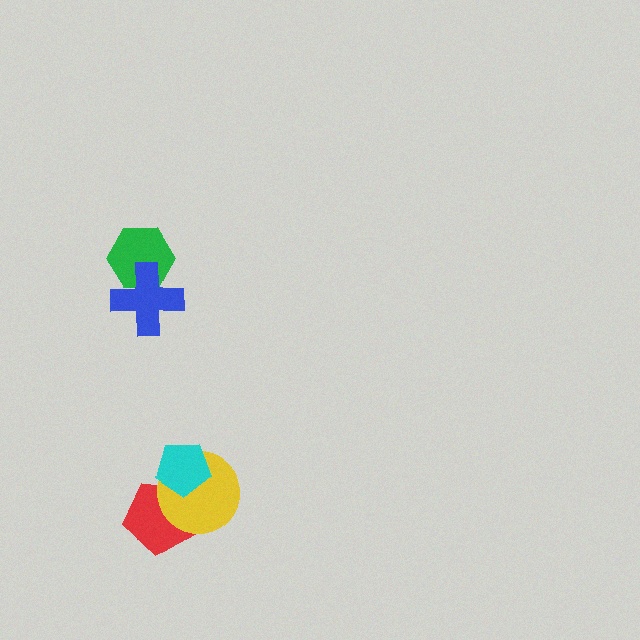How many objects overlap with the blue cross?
1 object overlaps with the blue cross.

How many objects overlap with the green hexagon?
1 object overlaps with the green hexagon.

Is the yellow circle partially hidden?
Yes, it is partially covered by another shape.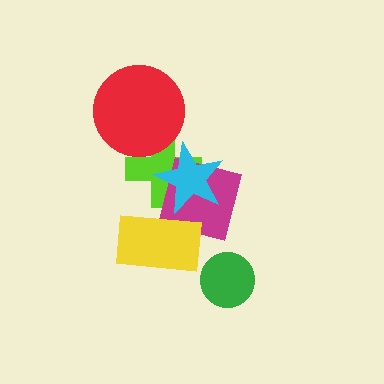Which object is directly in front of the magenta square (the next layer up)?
The cyan star is directly in front of the magenta square.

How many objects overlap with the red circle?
1 object overlaps with the red circle.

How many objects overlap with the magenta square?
3 objects overlap with the magenta square.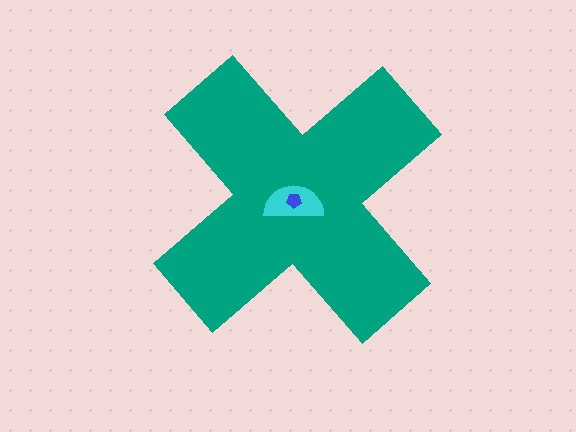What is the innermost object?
The blue pentagon.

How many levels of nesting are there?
3.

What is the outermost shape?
The teal cross.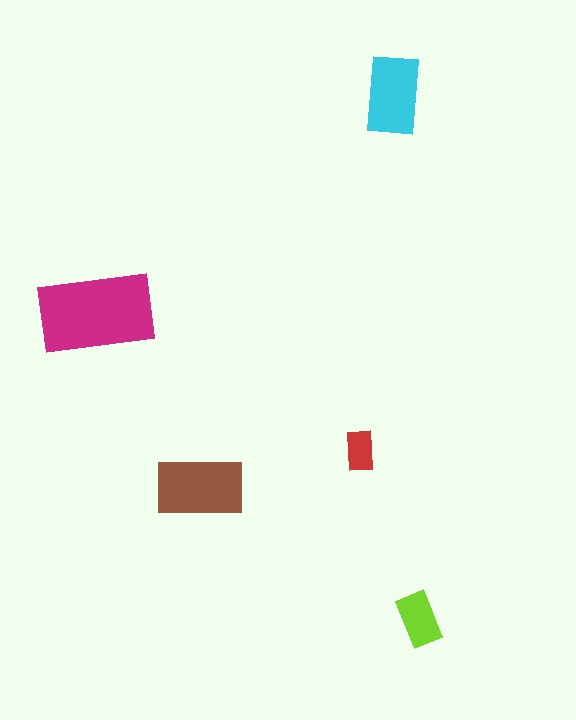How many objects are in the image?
There are 5 objects in the image.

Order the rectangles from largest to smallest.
the magenta one, the brown one, the cyan one, the lime one, the red one.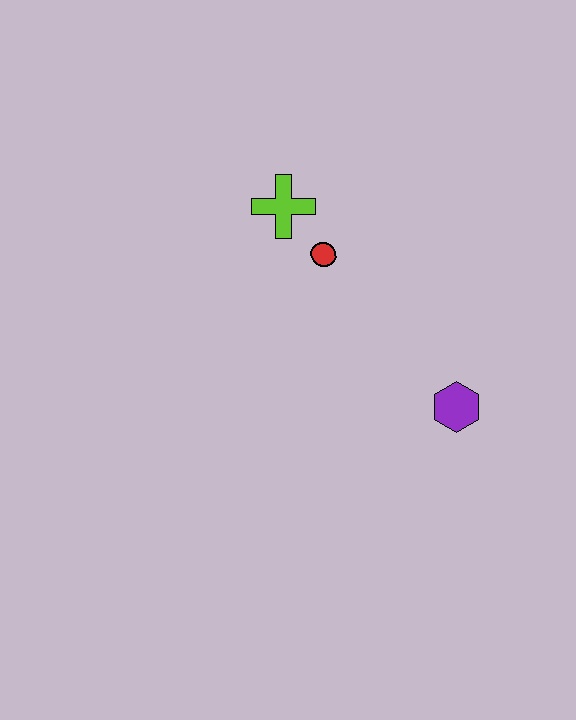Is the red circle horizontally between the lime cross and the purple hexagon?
Yes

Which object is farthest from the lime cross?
The purple hexagon is farthest from the lime cross.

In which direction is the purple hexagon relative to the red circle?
The purple hexagon is below the red circle.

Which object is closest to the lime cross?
The red circle is closest to the lime cross.